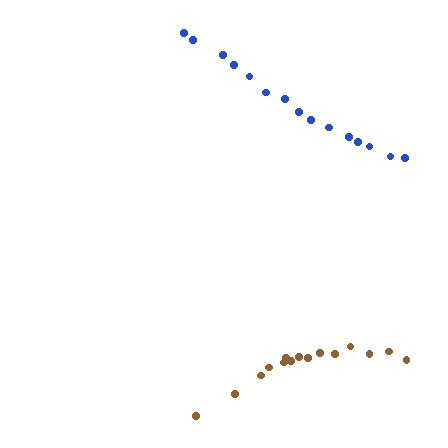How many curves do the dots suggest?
There are 2 distinct paths.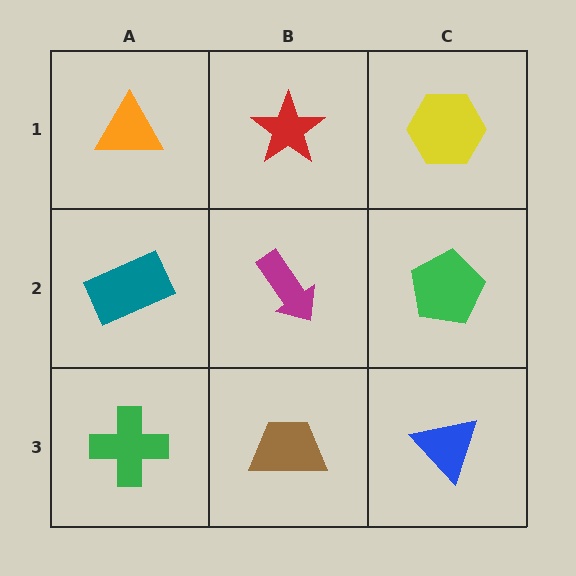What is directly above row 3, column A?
A teal rectangle.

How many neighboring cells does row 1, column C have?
2.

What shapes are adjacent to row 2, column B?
A red star (row 1, column B), a brown trapezoid (row 3, column B), a teal rectangle (row 2, column A), a green pentagon (row 2, column C).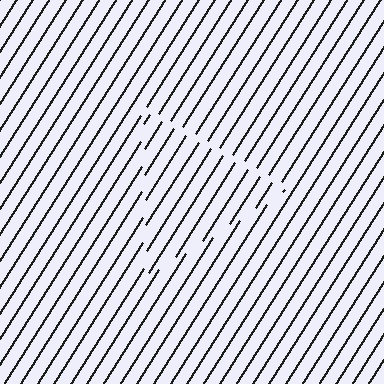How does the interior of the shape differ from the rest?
The interior of the shape contains the same grating, shifted by half a period — the contour is defined by the phase discontinuity where line-ends from the inner and outer gratings abut.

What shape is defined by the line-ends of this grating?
An illusory triangle. The interior of the shape contains the same grating, shifted by half a period — the contour is defined by the phase discontinuity where line-ends from the inner and outer gratings abut.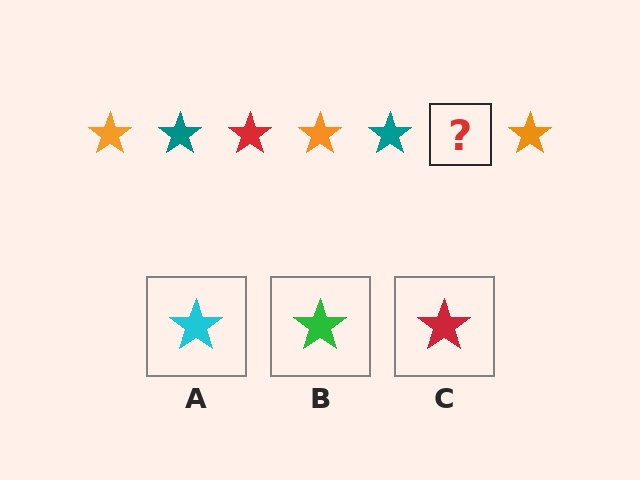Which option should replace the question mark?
Option C.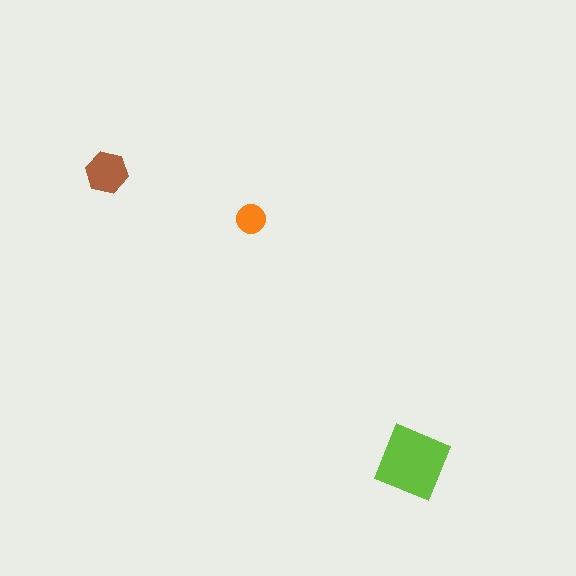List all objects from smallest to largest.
The orange circle, the brown hexagon, the lime square.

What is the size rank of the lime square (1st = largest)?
1st.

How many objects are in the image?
There are 3 objects in the image.